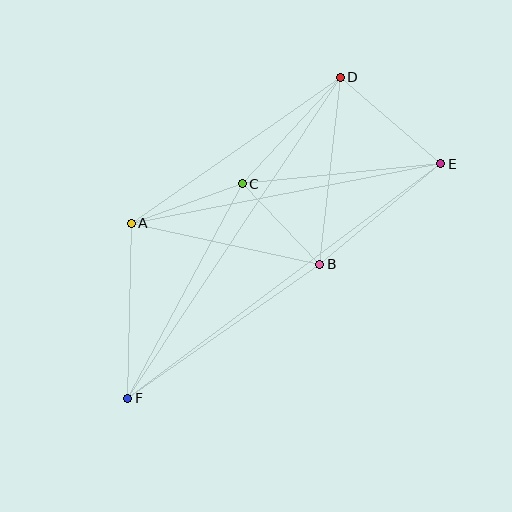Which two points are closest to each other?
Points B and C are closest to each other.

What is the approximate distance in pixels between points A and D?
The distance between A and D is approximately 255 pixels.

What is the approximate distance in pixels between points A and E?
The distance between A and E is approximately 315 pixels.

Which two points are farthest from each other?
Points E and F are farthest from each other.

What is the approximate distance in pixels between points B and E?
The distance between B and E is approximately 157 pixels.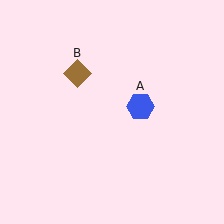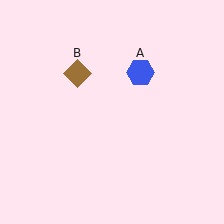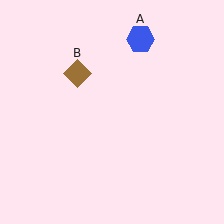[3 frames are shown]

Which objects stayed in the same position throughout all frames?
Brown diamond (object B) remained stationary.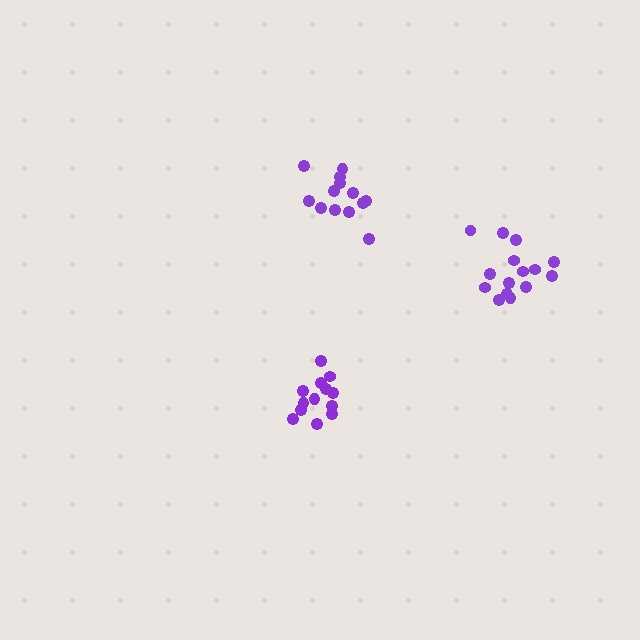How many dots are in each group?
Group 1: 15 dots, Group 2: 13 dots, Group 3: 13 dots (41 total).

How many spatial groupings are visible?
There are 3 spatial groupings.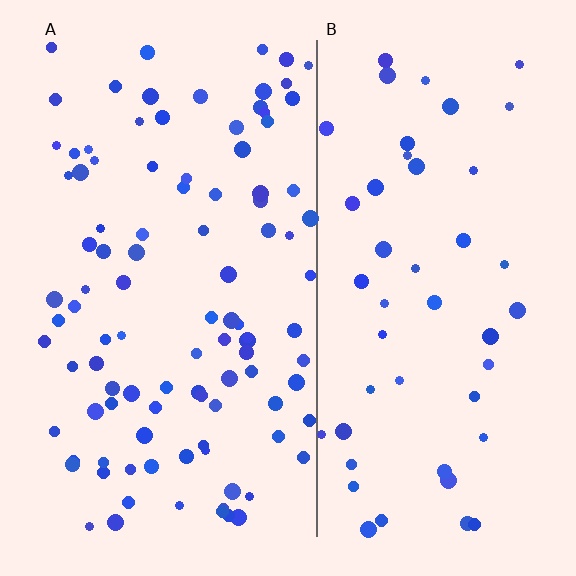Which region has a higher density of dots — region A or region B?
A (the left).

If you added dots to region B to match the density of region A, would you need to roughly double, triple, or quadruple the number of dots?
Approximately double.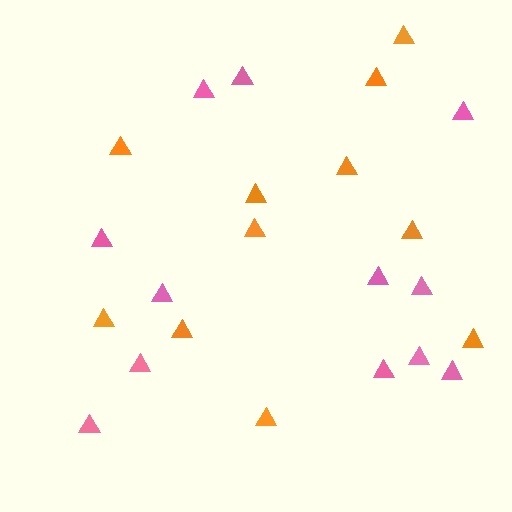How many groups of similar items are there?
There are 2 groups: one group of orange triangles (11) and one group of pink triangles (12).